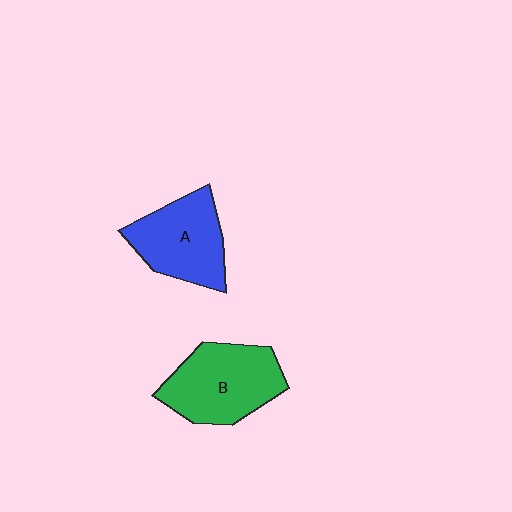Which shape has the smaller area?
Shape A (blue).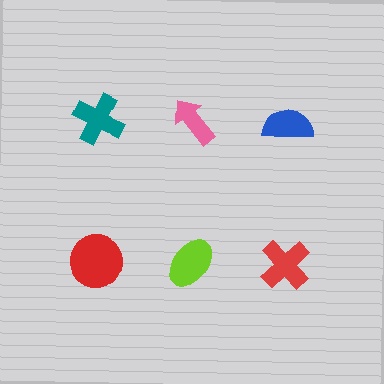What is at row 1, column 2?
A pink arrow.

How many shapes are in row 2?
3 shapes.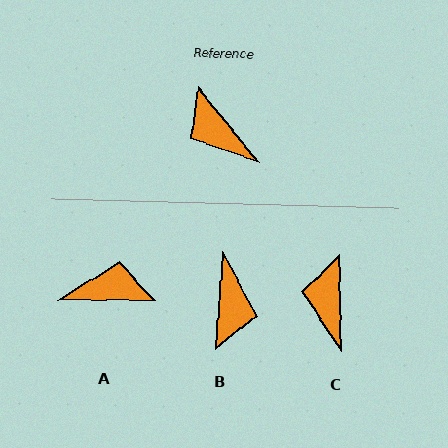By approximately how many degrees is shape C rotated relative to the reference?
Approximately 38 degrees clockwise.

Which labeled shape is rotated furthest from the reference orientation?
B, about 137 degrees away.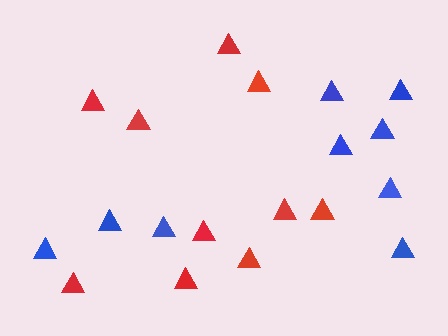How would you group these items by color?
There are 2 groups: one group of red triangles (10) and one group of blue triangles (9).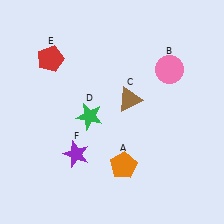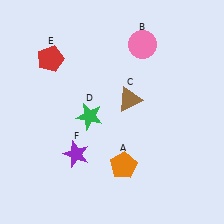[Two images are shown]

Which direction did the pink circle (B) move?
The pink circle (B) moved left.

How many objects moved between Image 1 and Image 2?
1 object moved between the two images.